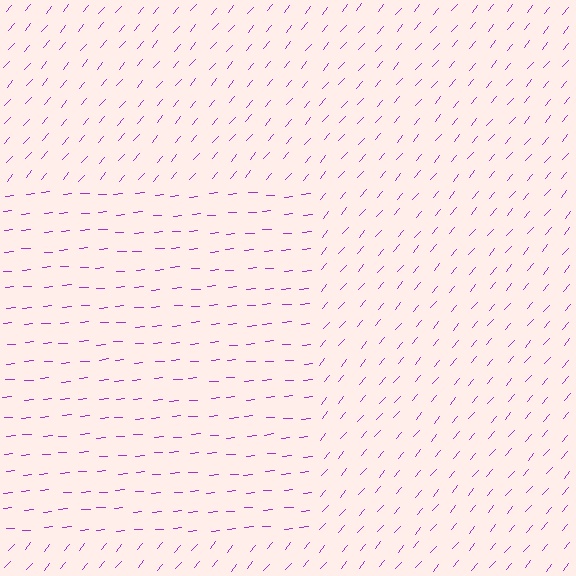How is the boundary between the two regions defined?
The boundary is defined purely by a change in line orientation (approximately 45 degrees difference). All lines are the same color and thickness.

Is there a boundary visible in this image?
Yes, there is a texture boundary formed by a change in line orientation.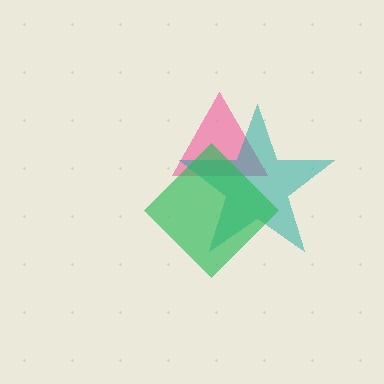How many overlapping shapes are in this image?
There are 3 overlapping shapes in the image.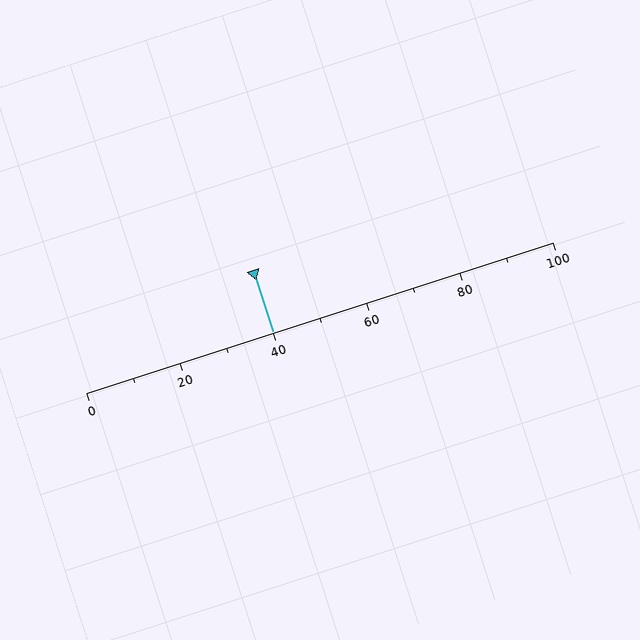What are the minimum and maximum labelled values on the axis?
The axis runs from 0 to 100.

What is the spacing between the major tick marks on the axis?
The major ticks are spaced 20 apart.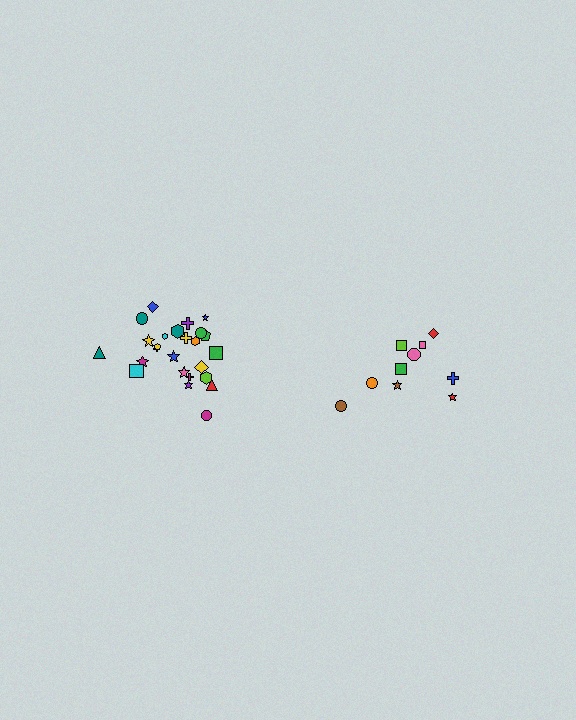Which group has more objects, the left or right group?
The left group.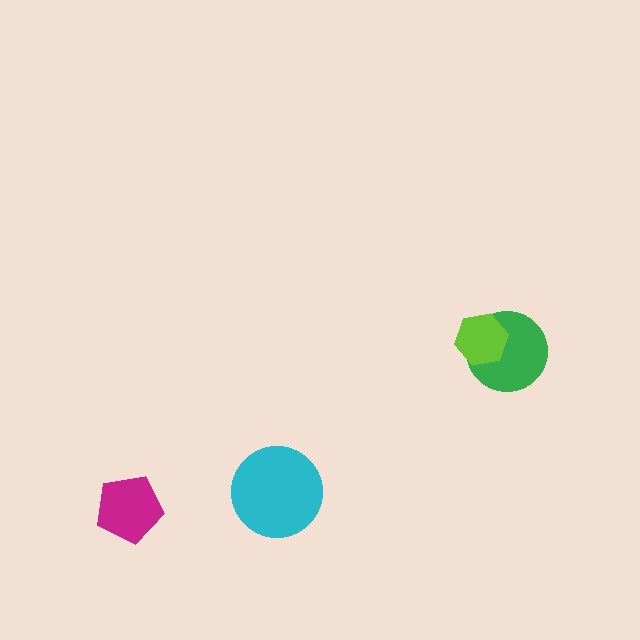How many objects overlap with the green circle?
1 object overlaps with the green circle.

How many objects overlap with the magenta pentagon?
0 objects overlap with the magenta pentagon.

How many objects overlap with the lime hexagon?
1 object overlaps with the lime hexagon.